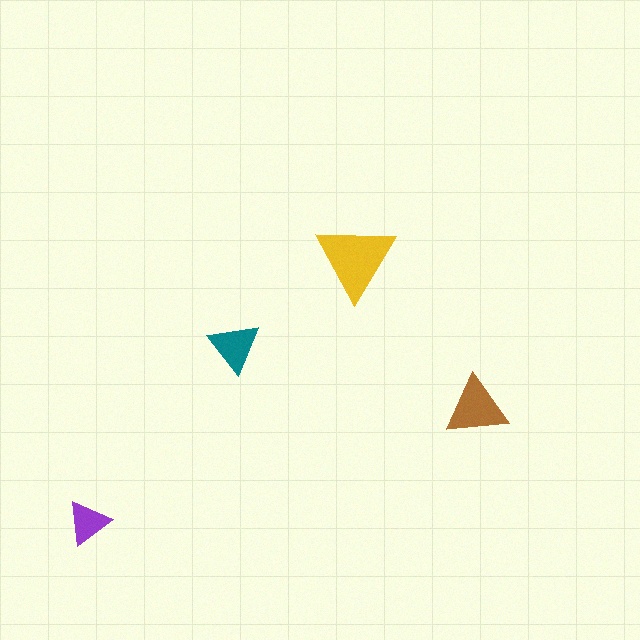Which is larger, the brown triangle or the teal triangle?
The brown one.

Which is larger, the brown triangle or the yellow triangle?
The yellow one.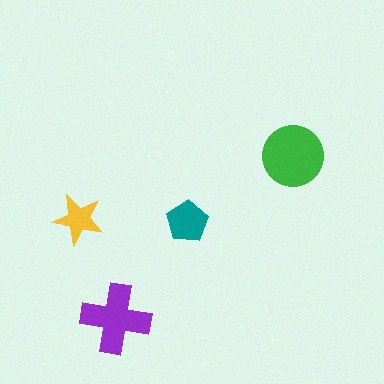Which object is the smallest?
The yellow star.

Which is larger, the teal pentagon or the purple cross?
The purple cross.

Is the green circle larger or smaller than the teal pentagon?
Larger.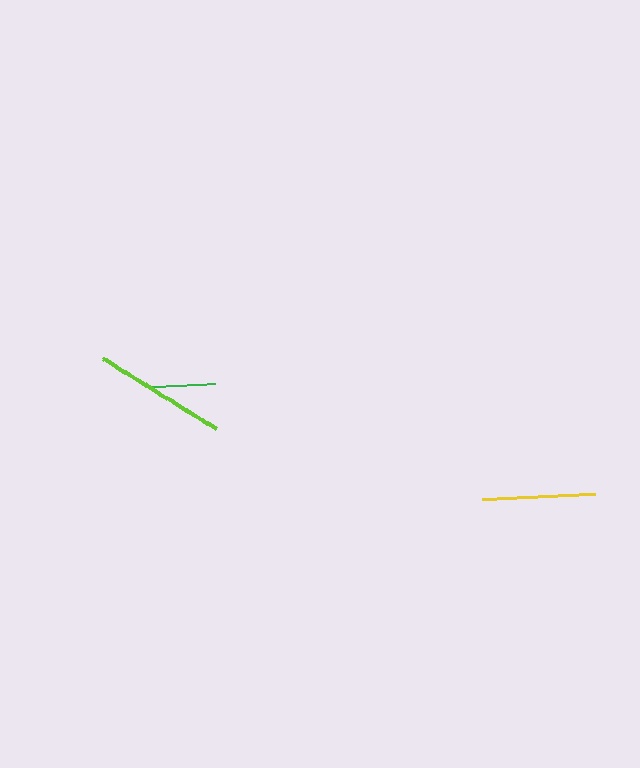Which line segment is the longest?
The lime line is the longest at approximately 134 pixels.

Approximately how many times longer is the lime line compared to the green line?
The lime line is approximately 2.0 times the length of the green line.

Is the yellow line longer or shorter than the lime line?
The lime line is longer than the yellow line.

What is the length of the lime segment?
The lime segment is approximately 134 pixels long.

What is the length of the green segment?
The green segment is approximately 68 pixels long.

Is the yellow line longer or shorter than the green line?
The yellow line is longer than the green line.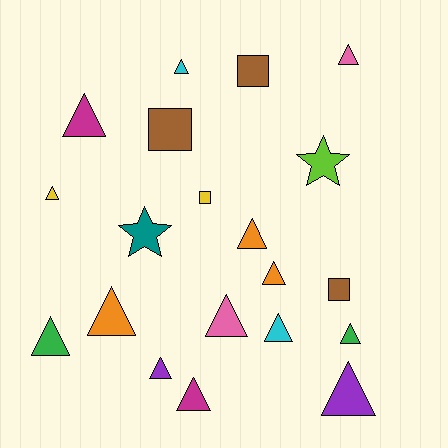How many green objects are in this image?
There are 2 green objects.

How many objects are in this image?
There are 20 objects.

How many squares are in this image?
There are 4 squares.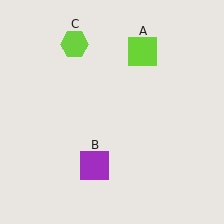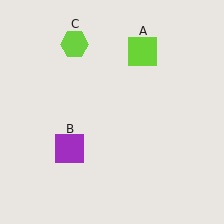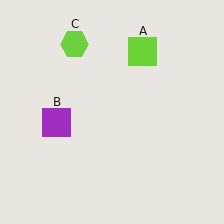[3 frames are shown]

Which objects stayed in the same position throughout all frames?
Lime square (object A) and lime hexagon (object C) remained stationary.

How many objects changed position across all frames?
1 object changed position: purple square (object B).